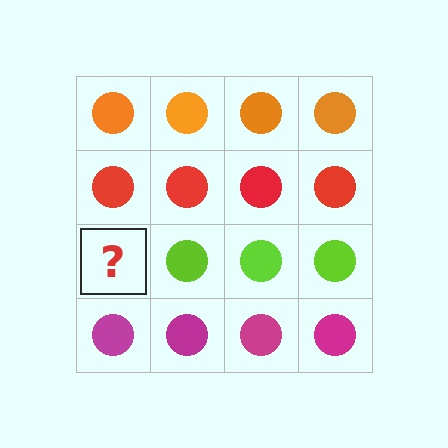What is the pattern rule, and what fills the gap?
The rule is that each row has a consistent color. The gap should be filled with a lime circle.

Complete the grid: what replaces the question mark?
The question mark should be replaced with a lime circle.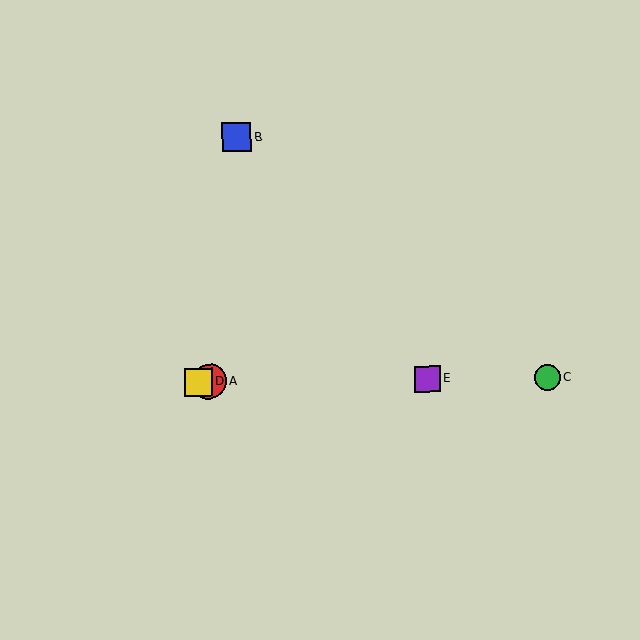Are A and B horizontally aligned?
No, A is at y≈382 and B is at y≈137.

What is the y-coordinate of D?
Object D is at y≈382.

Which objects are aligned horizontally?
Objects A, C, D, E are aligned horizontally.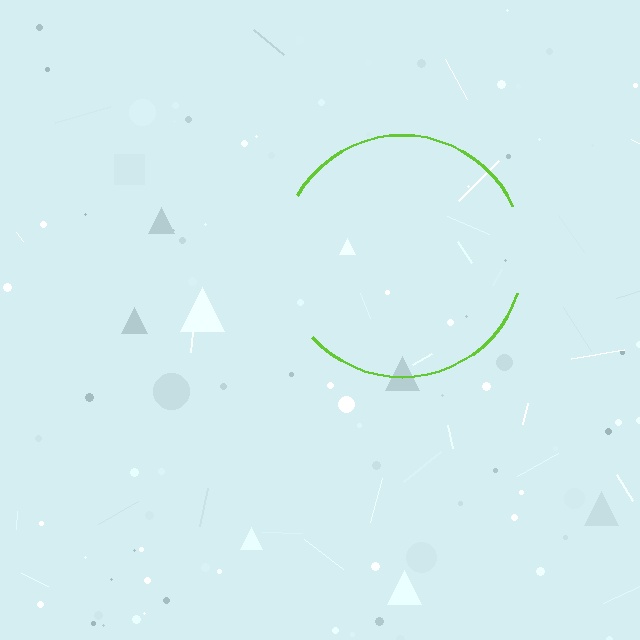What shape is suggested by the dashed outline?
The dashed outline suggests a circle.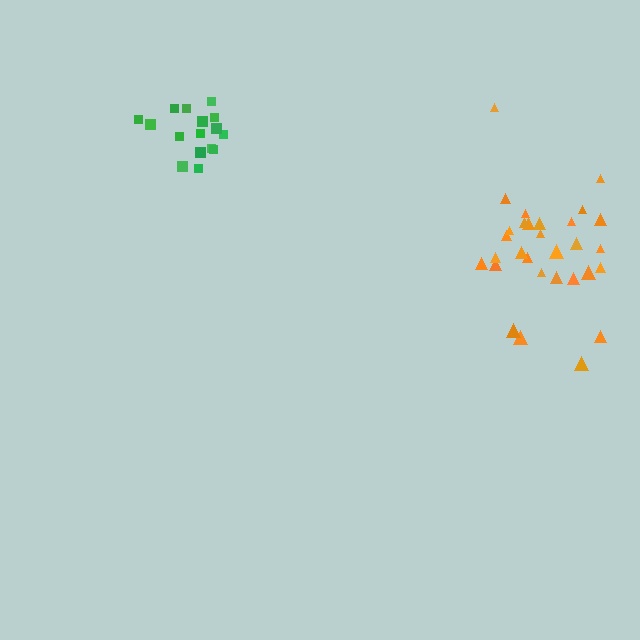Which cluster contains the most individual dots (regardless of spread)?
Orange (30).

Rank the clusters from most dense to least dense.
green, orange.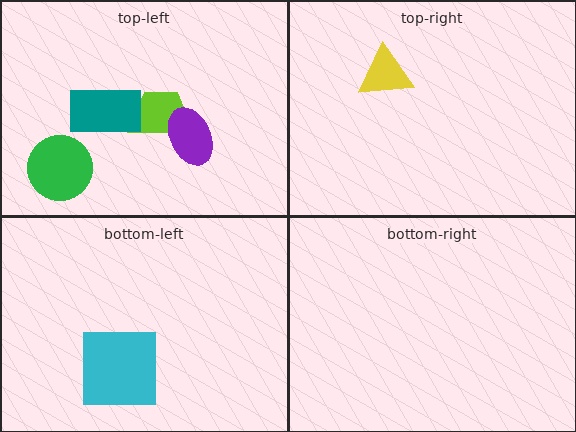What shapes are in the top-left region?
The lime trapezoid, the purple ellipse, the teal rectangle, the green circle.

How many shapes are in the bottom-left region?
1.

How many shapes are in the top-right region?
1.